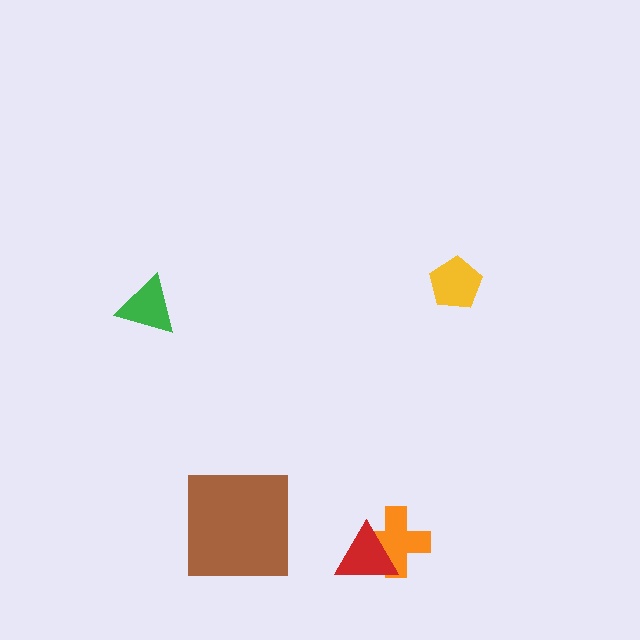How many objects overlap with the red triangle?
1 object overlaps with the red triangle.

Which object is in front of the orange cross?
The red triangle is in front of the orange cross.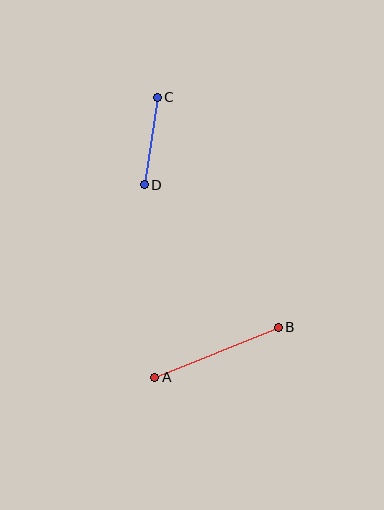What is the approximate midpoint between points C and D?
The midpoint is at approximately (151, 141) pixels.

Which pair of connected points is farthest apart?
Points A and B are farthest apart.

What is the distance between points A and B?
The distance is approximately 133 pixels.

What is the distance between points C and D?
The distance is approximately 89 pixels.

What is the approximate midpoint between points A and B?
The midpoint is at approximately (216, 352) pixels.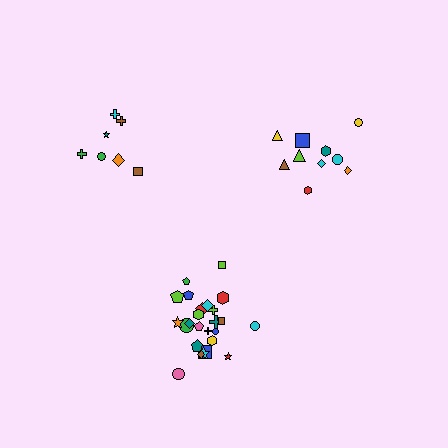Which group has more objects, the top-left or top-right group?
The top-right group.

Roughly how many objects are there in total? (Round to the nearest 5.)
Roughly 40 objects in total.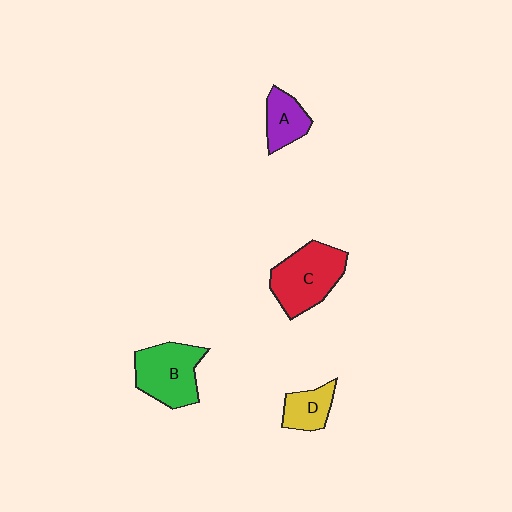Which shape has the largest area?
Shape C (red).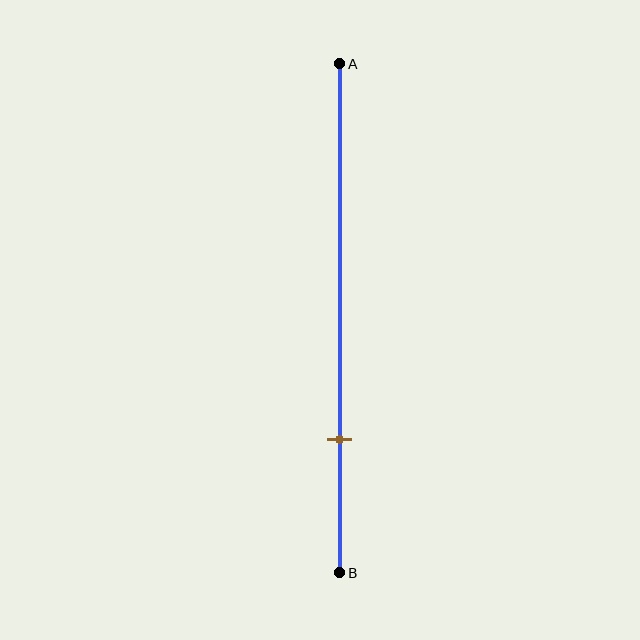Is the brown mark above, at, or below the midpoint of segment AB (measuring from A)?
The brown mark is below the midpoint of segment AB.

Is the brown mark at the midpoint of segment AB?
No, the mark is at about 75% from A, not at the 50% midpoint.